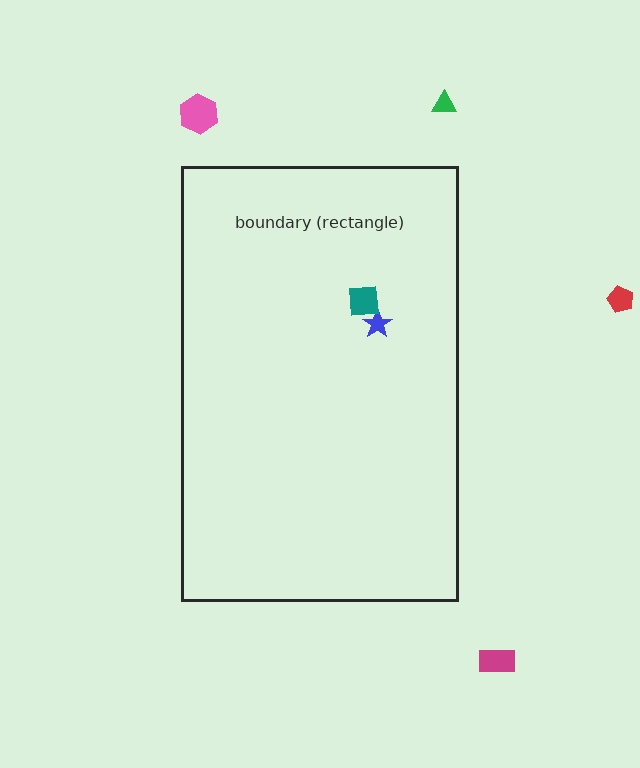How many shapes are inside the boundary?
2 inside, 4 outside.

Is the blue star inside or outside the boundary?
Inside.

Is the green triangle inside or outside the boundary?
Outside.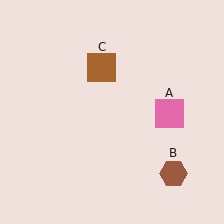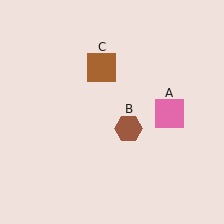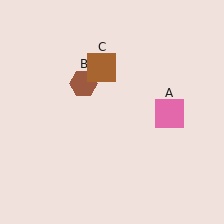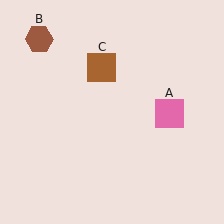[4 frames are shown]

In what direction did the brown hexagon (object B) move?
The brown hexagon (object B) moved up and to the left.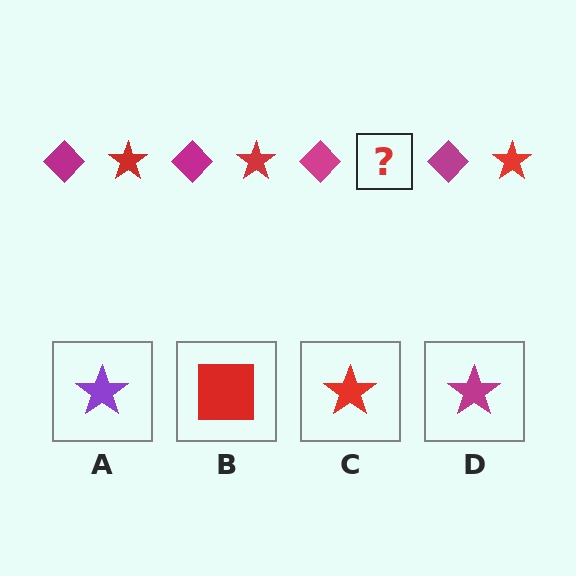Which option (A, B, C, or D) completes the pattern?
C.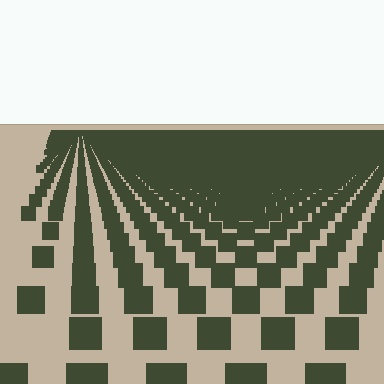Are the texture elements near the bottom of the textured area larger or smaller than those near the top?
Larger. Near the bottom, elements are closer to the viewer and appear at a bigger on-screen size.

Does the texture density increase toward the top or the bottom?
Density increases toward the top.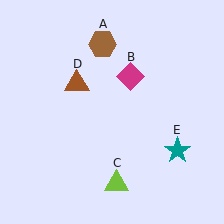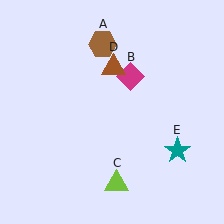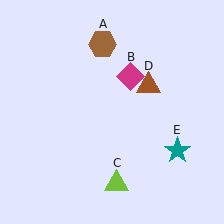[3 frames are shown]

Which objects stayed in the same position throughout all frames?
Brown hexagon (object A) and magenta diamond (object B) and lime triangle (object C) and teal star (object E) remained stationary.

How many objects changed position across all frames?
1 object changed position: brown triangle (object D).